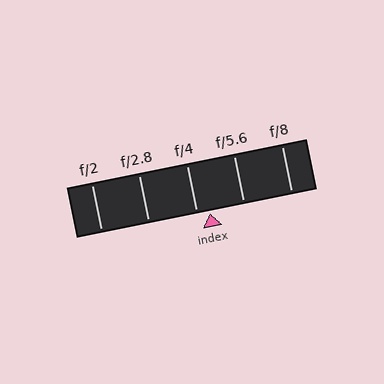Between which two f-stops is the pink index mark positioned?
The index mark is between f/4 and f/5.6.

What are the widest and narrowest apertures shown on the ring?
The widest aperture shown is f/2 and the narrowest is f/8.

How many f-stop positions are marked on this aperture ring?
There are 5 f-stop positions marked.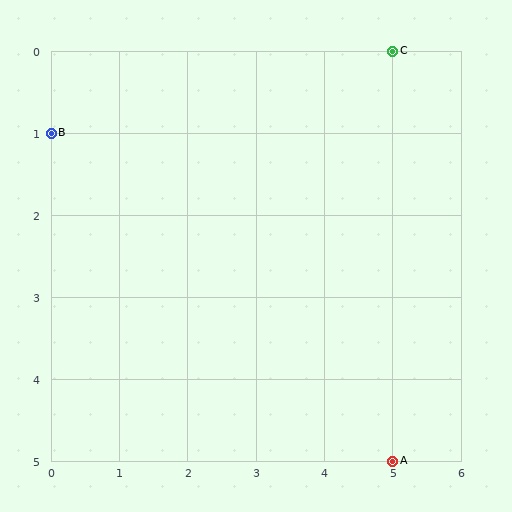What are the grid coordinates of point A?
Point A is at grid coordinates (5, 5).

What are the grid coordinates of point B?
Point B is at grid coordinates (0, 1).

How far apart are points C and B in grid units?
Points C and B are 5 columns and 1 row apart (about 5.1 grid units diagonally).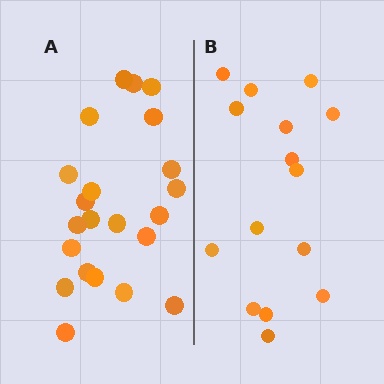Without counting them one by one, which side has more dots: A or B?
Region A (the left region) has more dots.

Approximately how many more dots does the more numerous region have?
Region A has roughly 8 or so more dots than region B.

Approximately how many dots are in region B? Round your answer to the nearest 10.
About 20 dots. (The exact count is 15, which rounds to 20.)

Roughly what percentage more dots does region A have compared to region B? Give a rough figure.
About 45% more.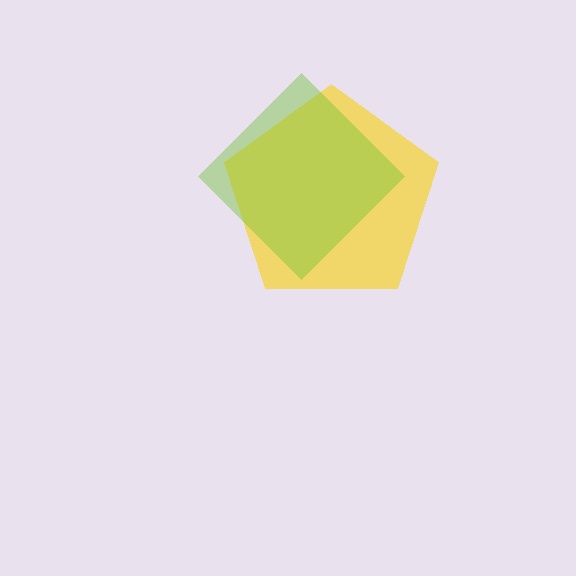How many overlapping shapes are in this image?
There are 2 overlapping shapes in the image.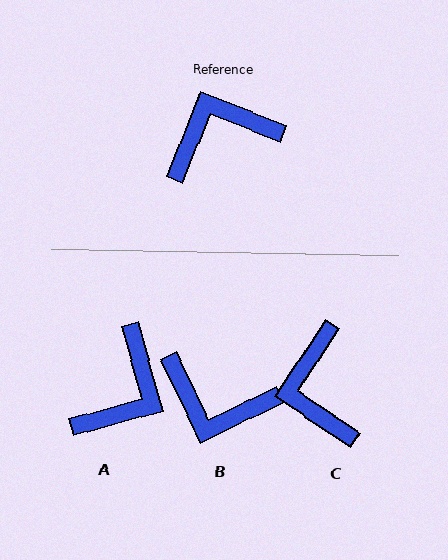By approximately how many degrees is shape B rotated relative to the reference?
Approximately 138 degrees counter-clockwise.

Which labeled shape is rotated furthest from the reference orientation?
A, about 142 degrees away.